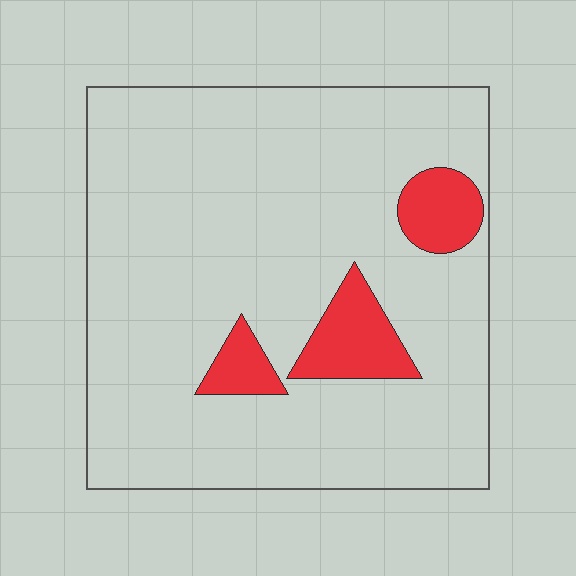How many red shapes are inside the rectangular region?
3.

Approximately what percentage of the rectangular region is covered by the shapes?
Approximately 10%.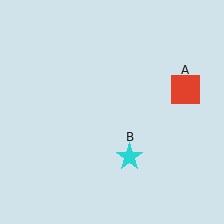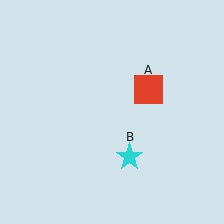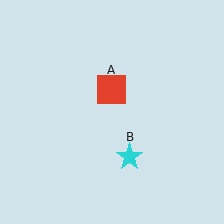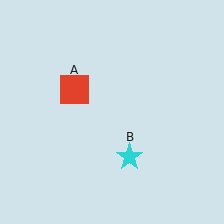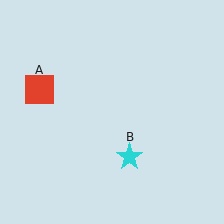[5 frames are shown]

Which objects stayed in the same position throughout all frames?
Cyan star (object B) remained stationary.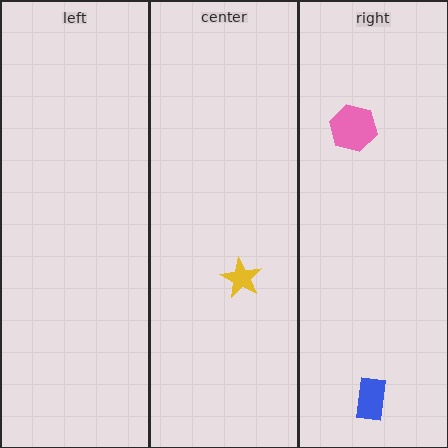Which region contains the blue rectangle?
The right region.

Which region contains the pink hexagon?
The right region.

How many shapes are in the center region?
1.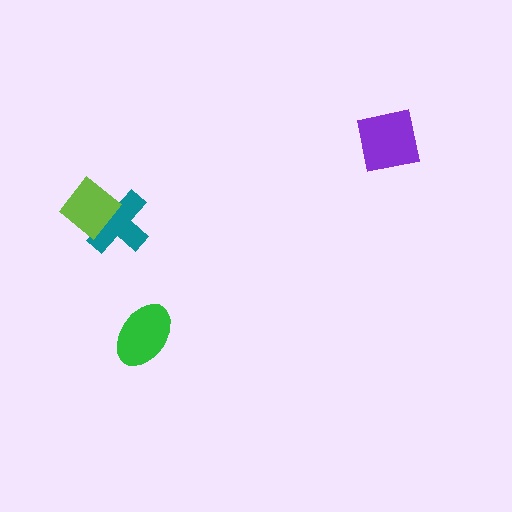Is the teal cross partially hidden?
Yes, it is partially covered by another shape.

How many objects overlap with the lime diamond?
1 object overlaps with the lime diamond.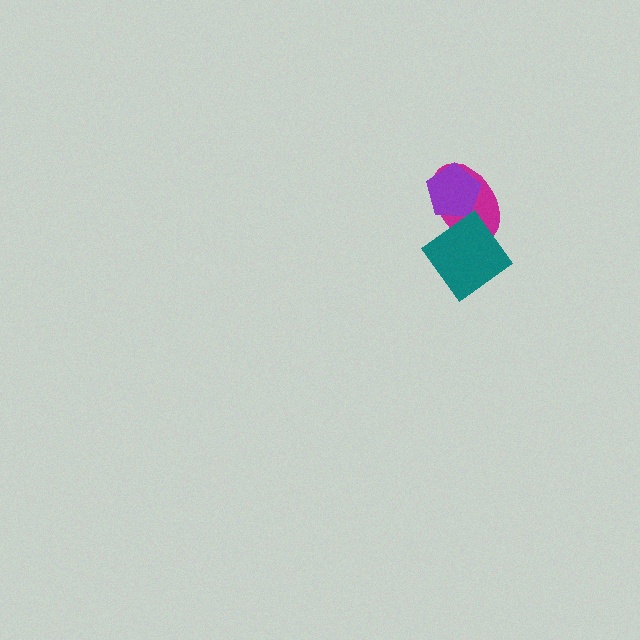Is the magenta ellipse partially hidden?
Yes, it is partially covered by another shape.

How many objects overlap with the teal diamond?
1 object overlaps with the teal diamond.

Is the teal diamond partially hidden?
No, no other shape covers it.